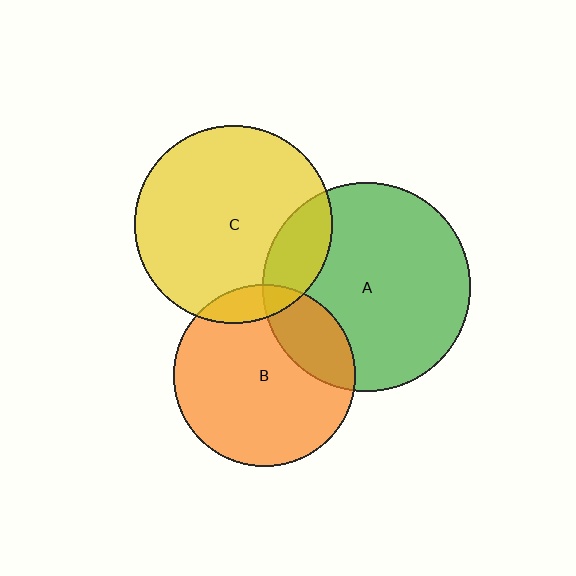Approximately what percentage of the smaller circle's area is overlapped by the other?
Approximately 10%.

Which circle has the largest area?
Circle A (green).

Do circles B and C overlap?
Yes.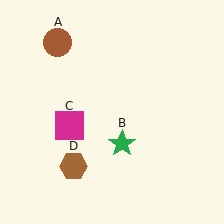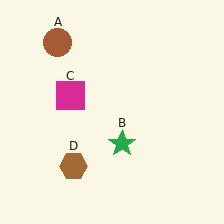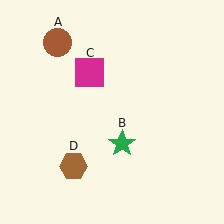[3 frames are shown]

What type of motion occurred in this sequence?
The magenta square (object C) rotated clockwise around the center of the scene.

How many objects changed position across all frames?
1 object changed position: magenta square (object C).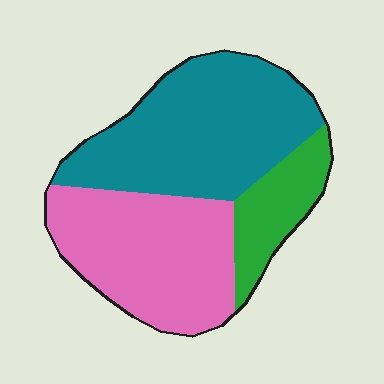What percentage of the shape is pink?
Pink takes up between a quarter and a half of the shape.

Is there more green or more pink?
Pink.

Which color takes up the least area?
Green, at roughly 15%.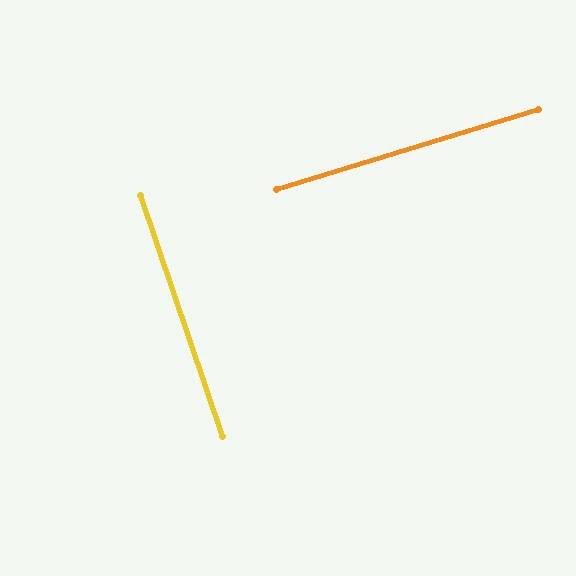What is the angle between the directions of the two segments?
Approximately 88 degrees.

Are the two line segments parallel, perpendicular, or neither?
Perpendicular — they meet at approximately 88°.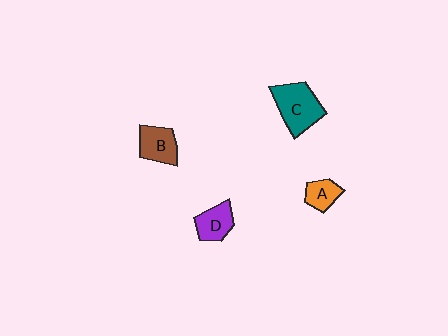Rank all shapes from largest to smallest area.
From largest to smallest: C (teal), B (brown), D (purple), A (orange).